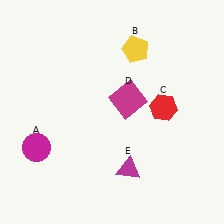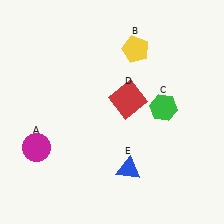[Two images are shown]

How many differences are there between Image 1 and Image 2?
There are 3 differences between the two images.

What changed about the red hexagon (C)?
In Image 1, C is red. In Image 2, it changed to green.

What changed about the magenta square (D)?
In Image 1, D is magenta. In Image 2, it changed to red.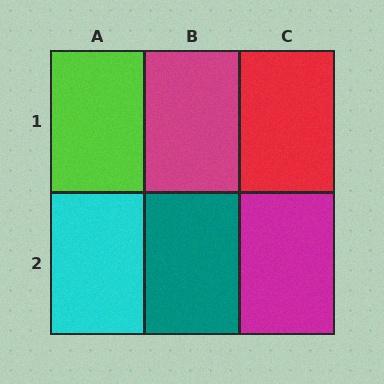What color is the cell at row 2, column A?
Cyan.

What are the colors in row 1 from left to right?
Lime, magenta, red.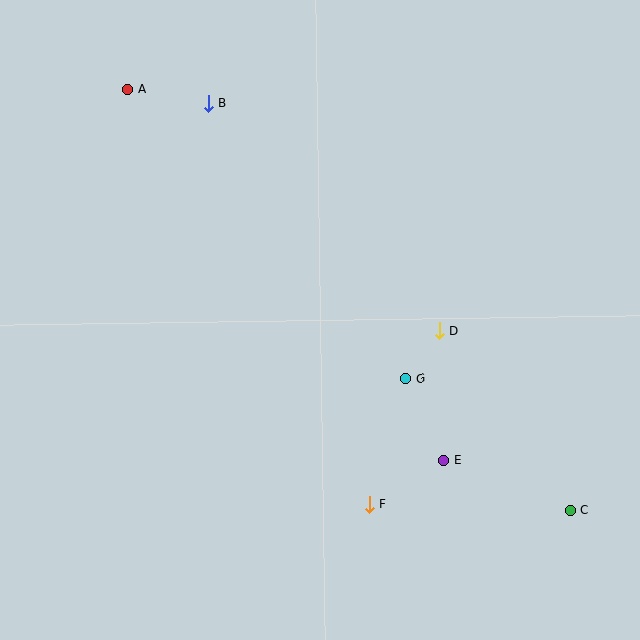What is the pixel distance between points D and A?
The distance between D and A is 395 pixels.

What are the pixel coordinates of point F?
Point F is at (369, 504).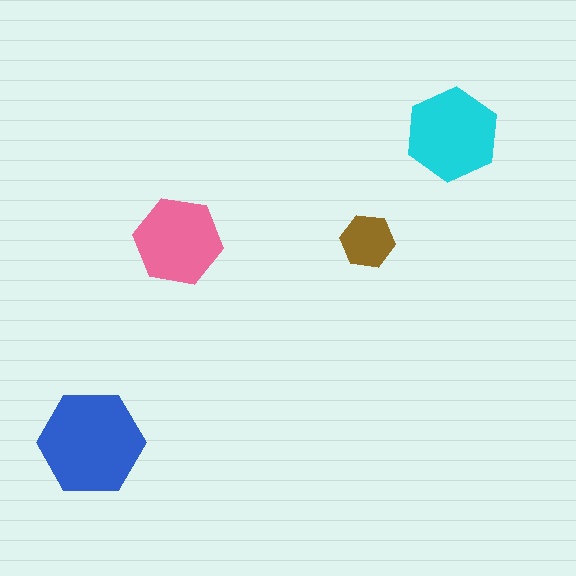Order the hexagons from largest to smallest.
the blue one, the cyan one, the pink one, the brown one.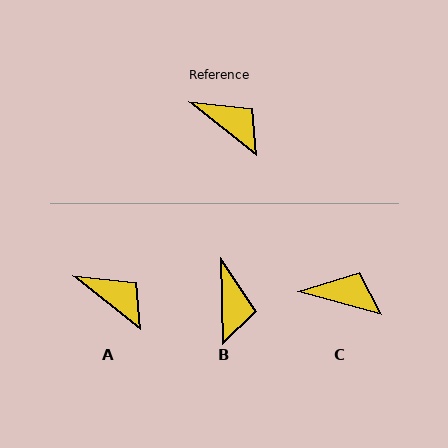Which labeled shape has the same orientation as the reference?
A.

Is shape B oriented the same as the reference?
No, it is off by about 50 degrees.